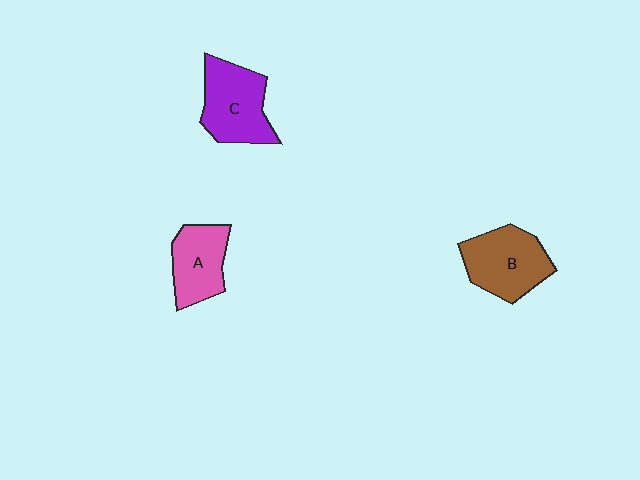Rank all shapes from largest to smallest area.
From largest to smallest: C (purple), B (brown), A (pink).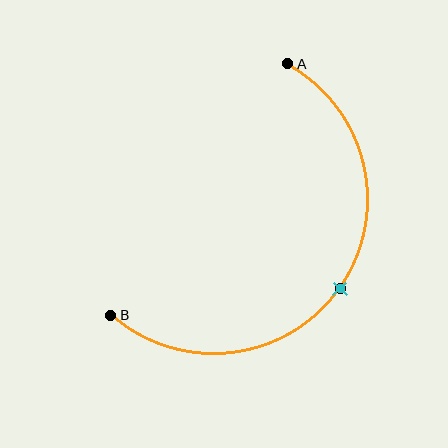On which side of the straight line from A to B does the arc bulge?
The arc bulges below and to the right of the straight line connecting A and B.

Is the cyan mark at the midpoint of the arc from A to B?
Yes. The cyan mark lies on the arc at equal arc-length from both A and B — it is the arc midpoint.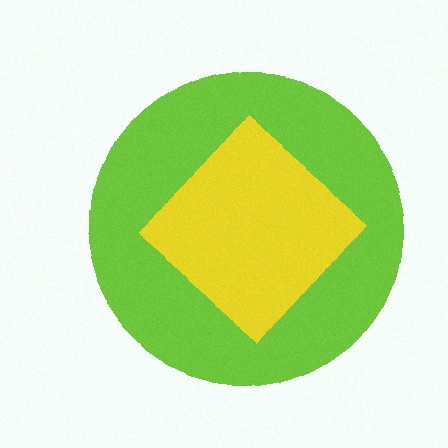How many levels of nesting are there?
2.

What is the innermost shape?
The yellow diamond.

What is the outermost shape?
The lime circle.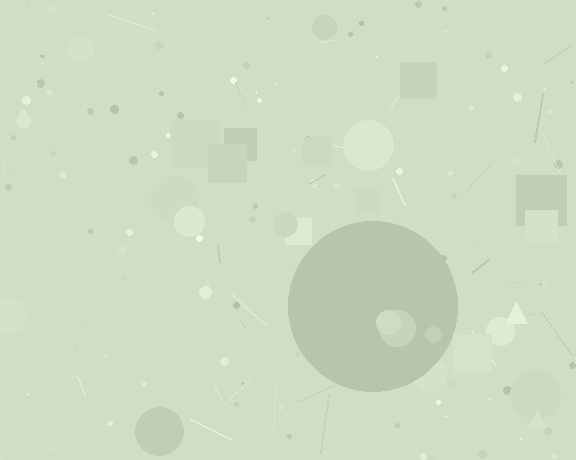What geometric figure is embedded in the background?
A circle is embedded in the background.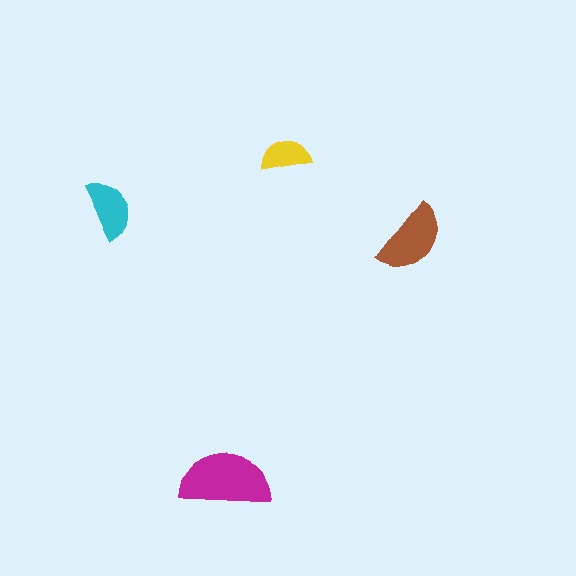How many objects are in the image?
There are 4 objects in the image.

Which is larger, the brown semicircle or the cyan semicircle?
The brown one.